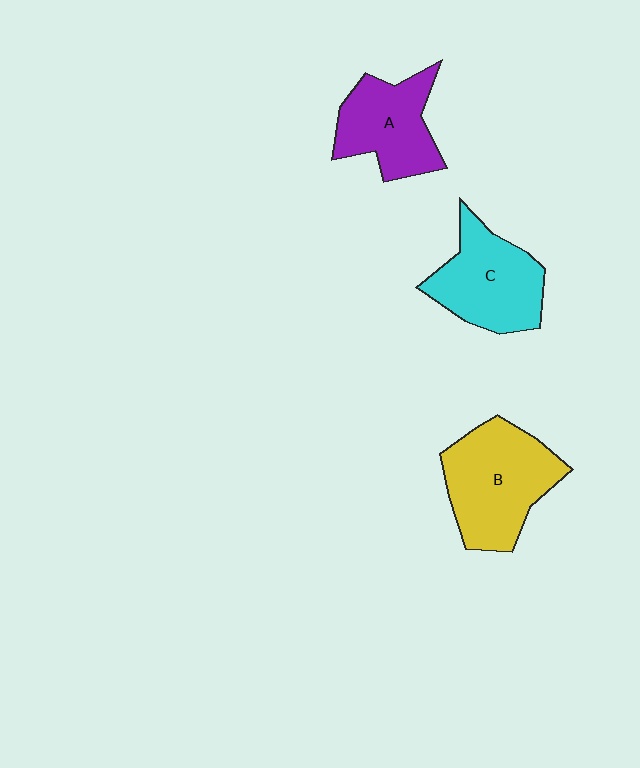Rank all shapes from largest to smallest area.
From largest to smallest: B (yellow), C (cyan), A (purple).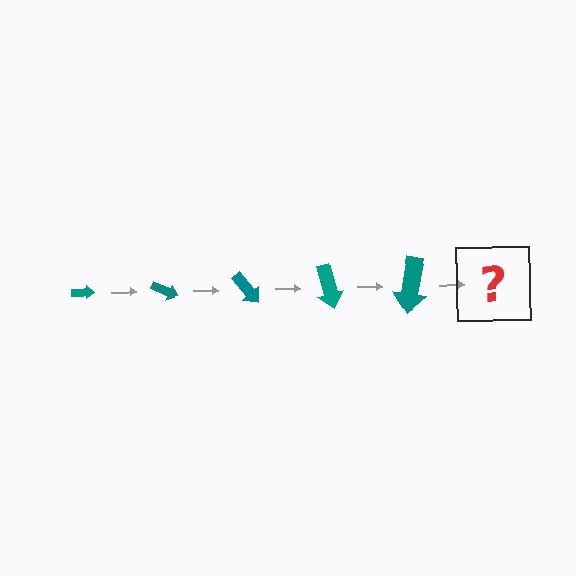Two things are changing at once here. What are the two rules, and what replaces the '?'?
The two rules are that the arrow grows larger each step and it rotates 25 degrees each step. The '?' should be an arrow, larger than the previous one and rotated 125 degrees from the start.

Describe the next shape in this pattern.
It should be an arrow, larger than the previous one and rotated 125 degrees from the start.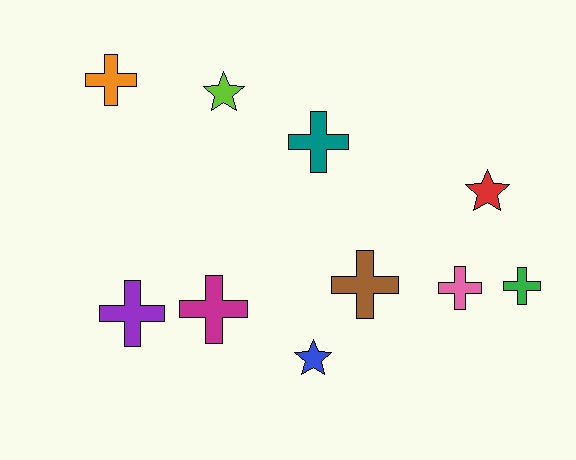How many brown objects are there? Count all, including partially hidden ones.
There is 1 brown object.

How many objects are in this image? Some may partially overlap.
There are 10 objects.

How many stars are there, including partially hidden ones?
There are 3 stars.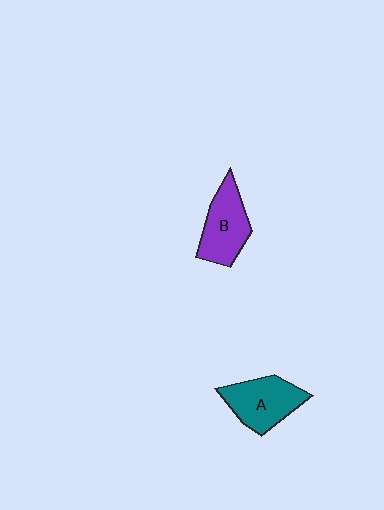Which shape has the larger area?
Shape A (teal).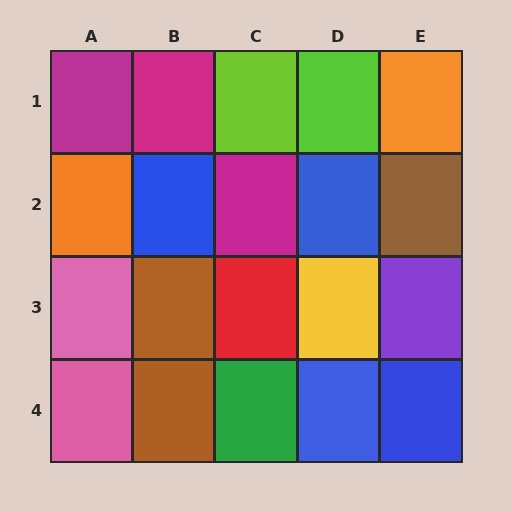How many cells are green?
1 cell is green.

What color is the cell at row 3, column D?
Yellow.